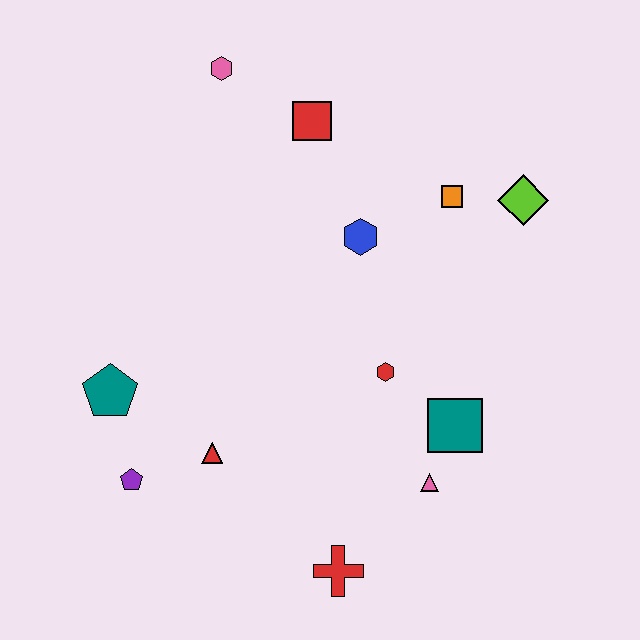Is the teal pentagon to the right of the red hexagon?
No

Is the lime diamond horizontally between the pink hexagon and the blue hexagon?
No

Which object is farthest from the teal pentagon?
The lime diamond is farthest from the teal pentagon.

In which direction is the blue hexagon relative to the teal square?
The blue hexagon is above the teal square.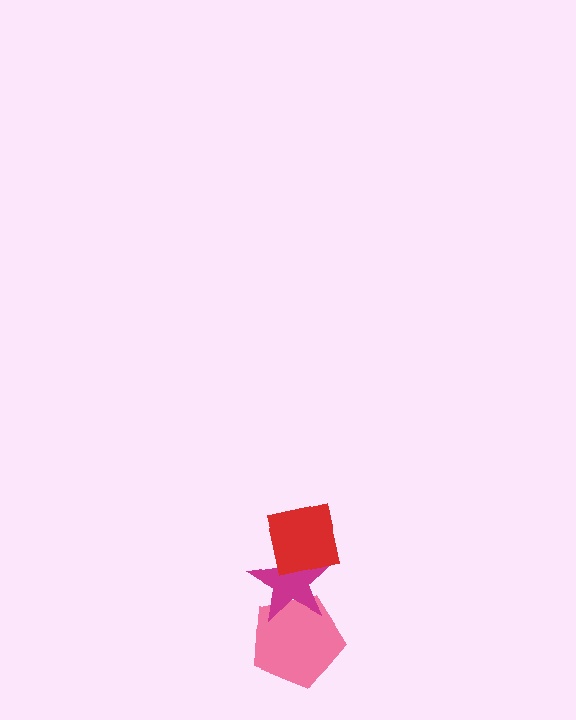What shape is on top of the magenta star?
The red square is on top of the magenta star.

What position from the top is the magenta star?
The magenta star is 2nd from the top.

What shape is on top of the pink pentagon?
The magenta star is on top of the pink pentagon.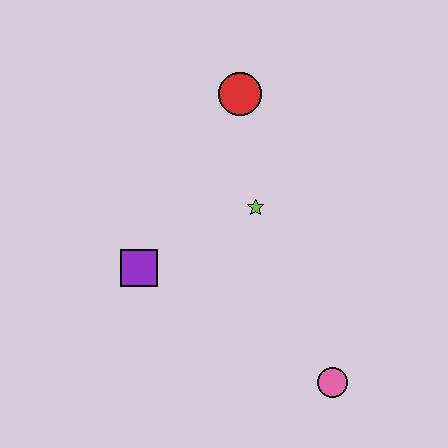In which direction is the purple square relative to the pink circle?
The purple square is to the left of the pink circle.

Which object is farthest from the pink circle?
The red circle is farthest from the pink circle.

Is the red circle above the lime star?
Yes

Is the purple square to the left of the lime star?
Yes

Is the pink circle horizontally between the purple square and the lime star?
No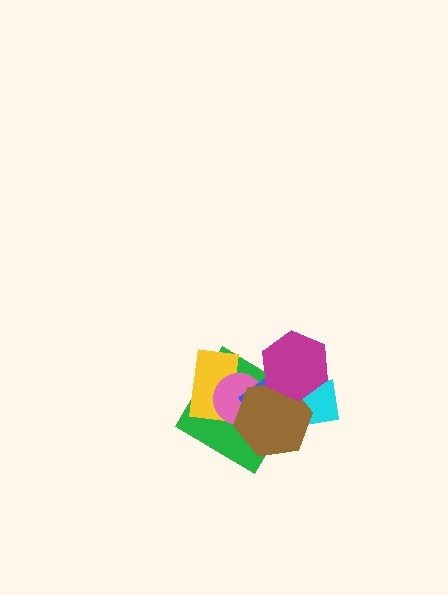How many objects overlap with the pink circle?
4 objects overlap with the pink circle.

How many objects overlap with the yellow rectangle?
2 objects overlap with the yellow rectangle.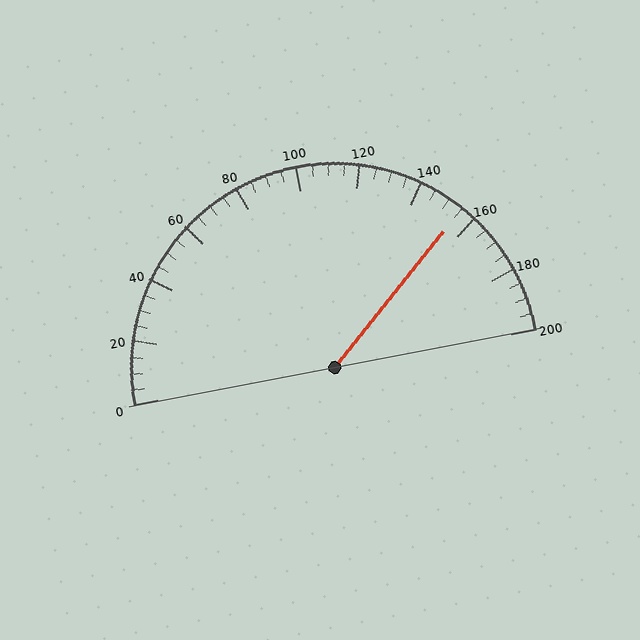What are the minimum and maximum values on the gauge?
The gauge ranges from 0 to 200.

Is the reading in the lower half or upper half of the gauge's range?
The reading is in the upper half of the range (0 to 200).